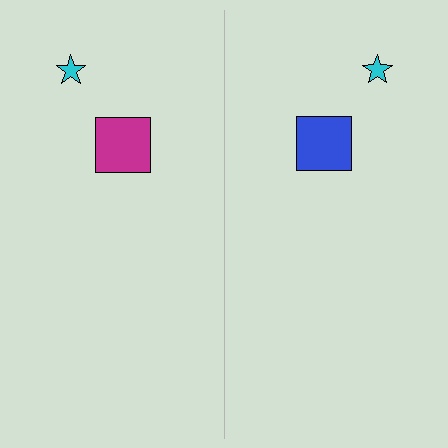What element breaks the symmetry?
The blue square on the right side breaks the symmetry — its mirror counterpart is magenta.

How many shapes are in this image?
There are 4 shapes in this image.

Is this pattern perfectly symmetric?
No, the pattern is not perfectly symmetric. The blue square on the right side breaks the symmetry — its mirror counterpart is magenta.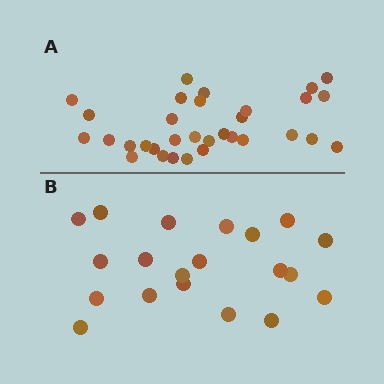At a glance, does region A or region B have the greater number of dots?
Region A (the top region) has more dots.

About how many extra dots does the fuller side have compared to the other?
Region A has roughly 12 or so more dots than region B.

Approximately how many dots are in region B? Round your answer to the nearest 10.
About 20 dots.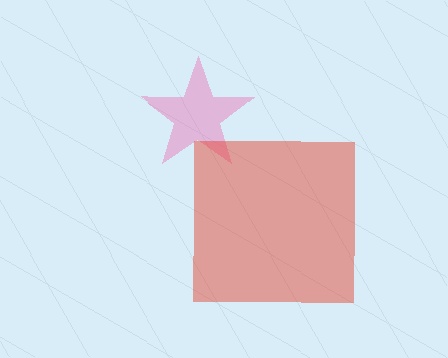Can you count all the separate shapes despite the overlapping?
Yes, there are 2 separate shapes.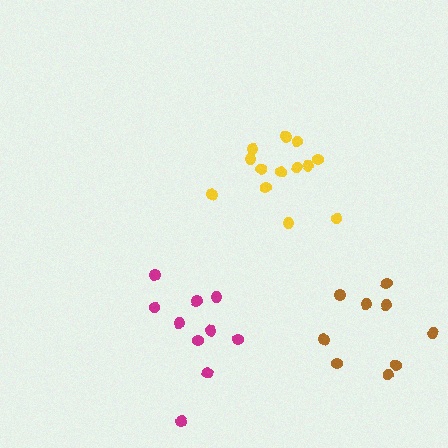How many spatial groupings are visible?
There are 3 spatial groupings.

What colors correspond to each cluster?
The clusters are colored: yellow, magenta, brown.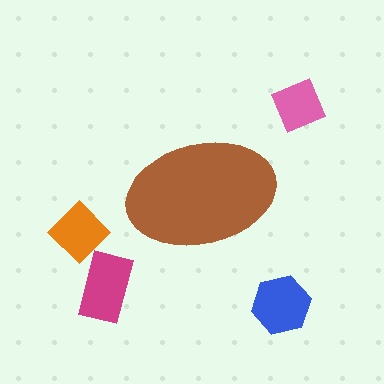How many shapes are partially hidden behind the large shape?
0 shapes are partially hidden.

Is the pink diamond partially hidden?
No, the pink diamond is fully visible.